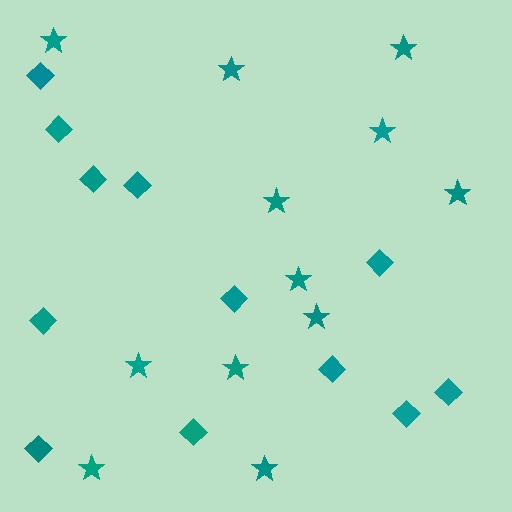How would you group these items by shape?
There are 2 groups: one group of diamonds (12) and one group of stars (12).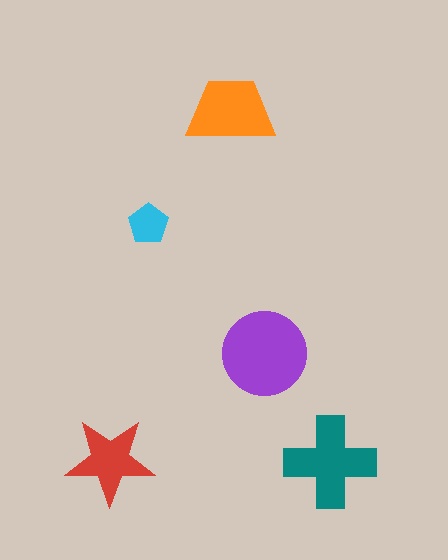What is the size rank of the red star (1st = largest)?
4th.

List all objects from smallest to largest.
The cyan pentagon, the red star, the orange trapezoid, the teal cross, the purple circle.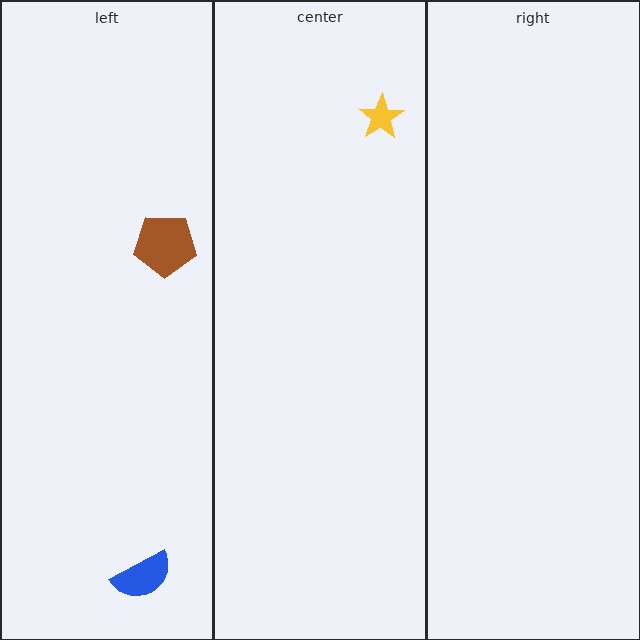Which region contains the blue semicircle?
The left region.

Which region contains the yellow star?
The center region.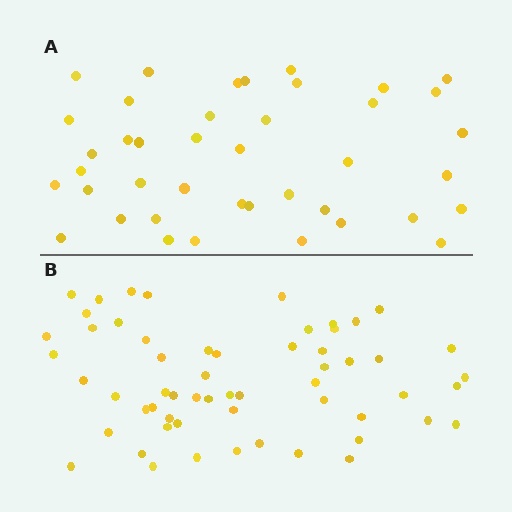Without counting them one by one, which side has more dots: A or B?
Region B (the bottom region) has more dots.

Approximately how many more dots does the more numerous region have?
Region B has approximately 15 more dots than region A.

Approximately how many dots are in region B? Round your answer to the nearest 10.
About 60 dots. (The exact count is 58, which rounds to 60.)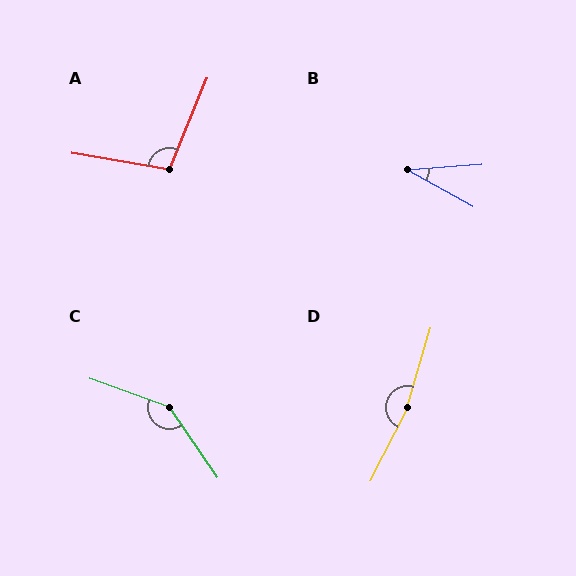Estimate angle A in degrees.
Approximately 102 degrees.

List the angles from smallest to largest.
B (33°), A (102°), C (144°), D (170°).